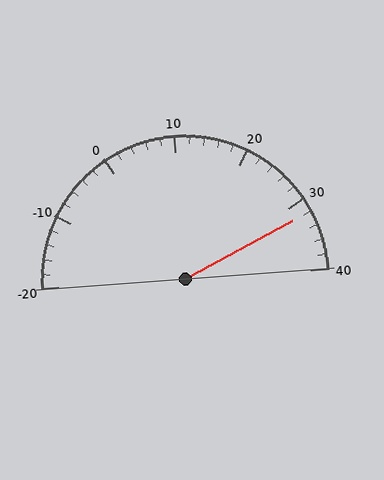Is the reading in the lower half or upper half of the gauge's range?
The reading is in the upper half of the range (-20 to 40).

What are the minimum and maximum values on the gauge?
The gauge ranges from -20 to 40.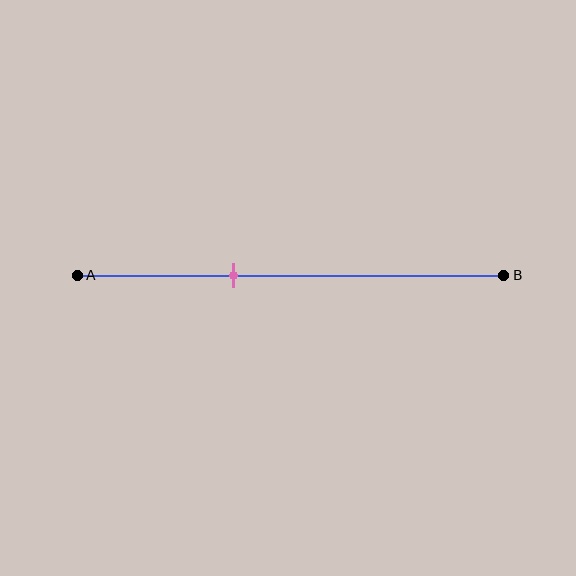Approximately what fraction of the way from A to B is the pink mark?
The pink mark is approximately 35% of the way from A to B.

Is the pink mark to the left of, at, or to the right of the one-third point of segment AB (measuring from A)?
The pink mark is to the right of the one-third point of segment AB.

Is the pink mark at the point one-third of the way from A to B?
No, the mark is at about 35% from A, not at the 33% one-third point.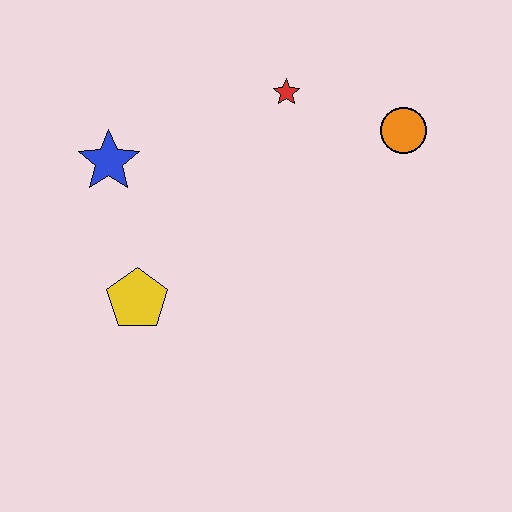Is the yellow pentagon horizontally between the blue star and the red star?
Yes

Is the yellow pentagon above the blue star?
No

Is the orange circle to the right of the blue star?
Yes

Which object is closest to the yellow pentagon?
The blue star is closest to the yellow pentagon.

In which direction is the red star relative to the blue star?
The red star is to the right of the blue star.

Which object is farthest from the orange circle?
The yellow pentagon is farthest from the orange circle.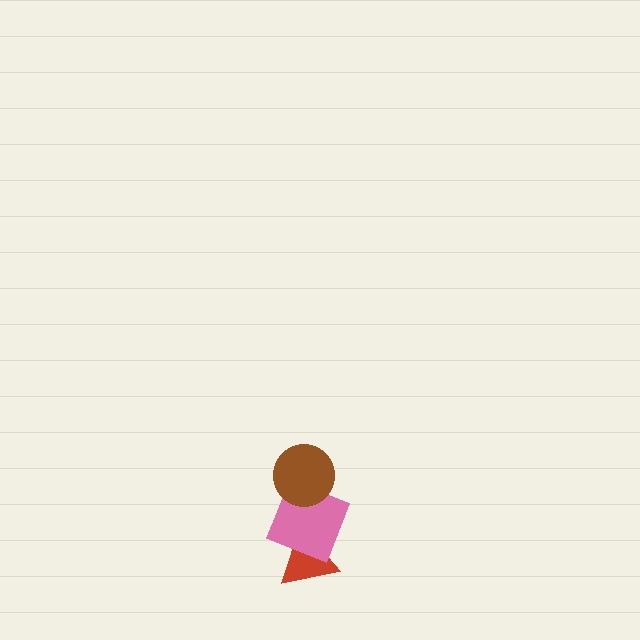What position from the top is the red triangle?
The red triangle is 3rd from the top.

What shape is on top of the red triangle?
The pink square is on top of the red triangle.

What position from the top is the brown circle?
The brown circle is 1st from the top.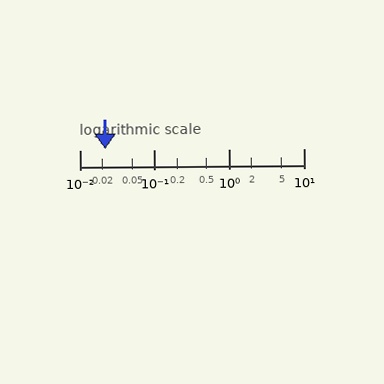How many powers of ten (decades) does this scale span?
The scale spans 3 decades, from 0.01 to 10.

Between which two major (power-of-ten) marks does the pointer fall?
The pointer is between 0.01 and 0.1.